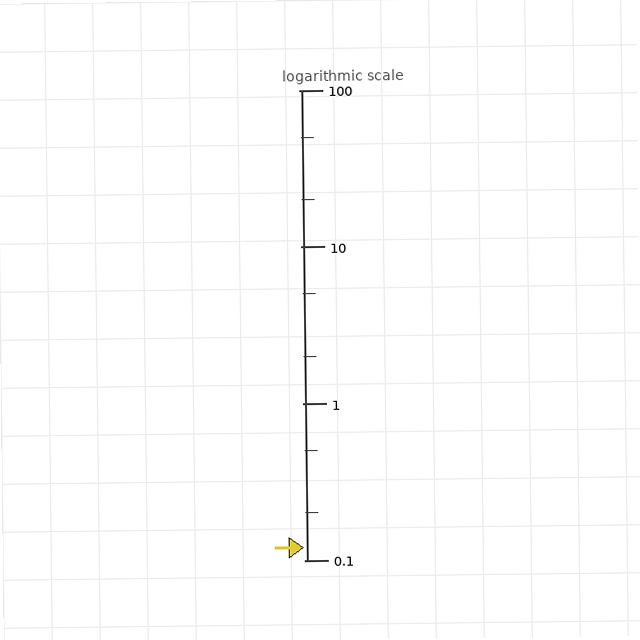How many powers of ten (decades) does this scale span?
The scale spans 3 decades, from 0.1 to 100.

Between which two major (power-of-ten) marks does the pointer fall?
The pointer is between 0.1 and 1.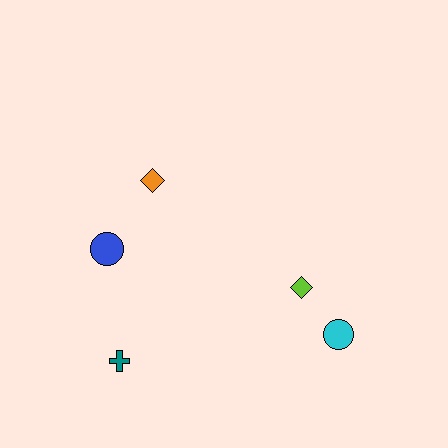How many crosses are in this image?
There is 1 cross.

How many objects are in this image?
There are 5 objects.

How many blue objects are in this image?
There is 1 blue object.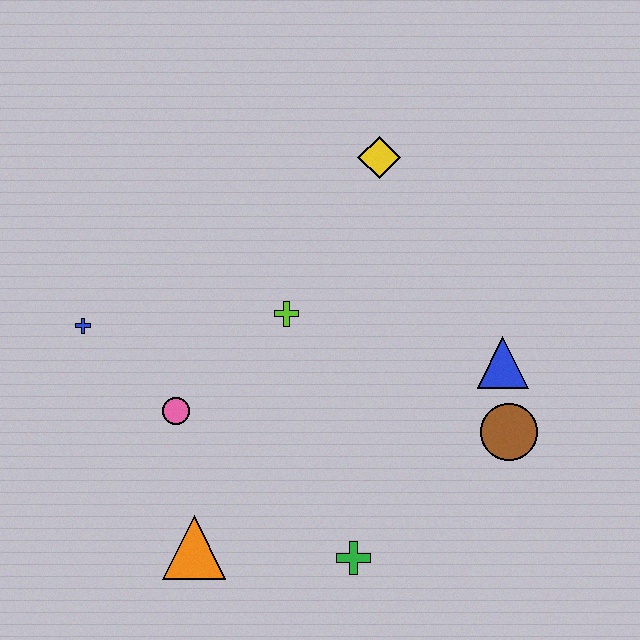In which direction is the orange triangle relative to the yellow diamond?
The orange triangle is below the yellow diamond.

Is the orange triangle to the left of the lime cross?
Yes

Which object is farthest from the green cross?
The yellow diamond is farthest from the green cross.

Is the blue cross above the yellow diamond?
No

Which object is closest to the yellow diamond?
The lime cross is closest to the yellow diamond.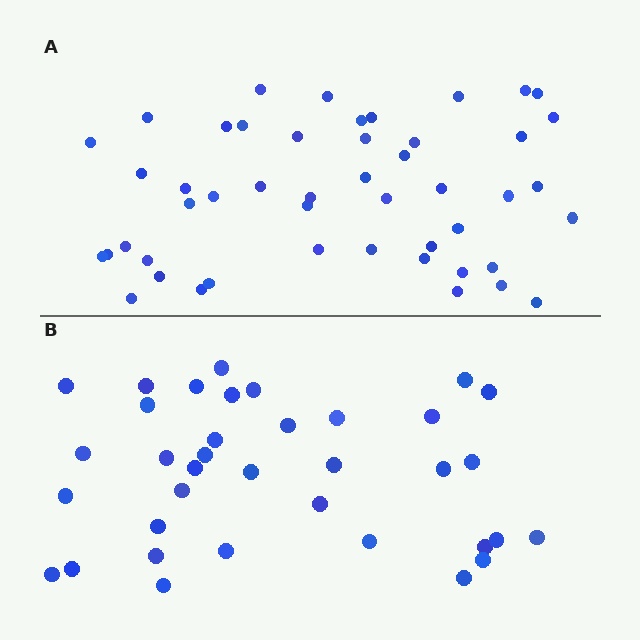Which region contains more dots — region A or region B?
Region A (the top region) has more dots.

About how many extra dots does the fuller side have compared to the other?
Region A has roughly 12 or so more dots than region B.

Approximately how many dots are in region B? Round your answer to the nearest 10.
About 40 dots. (The exact count is 36, which rounds to 40.)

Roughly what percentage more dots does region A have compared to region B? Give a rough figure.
About 35% more.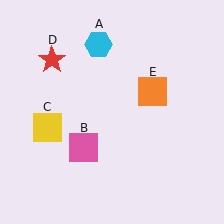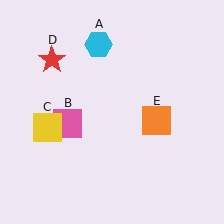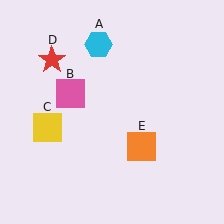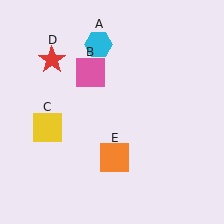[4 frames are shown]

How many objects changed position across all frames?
2 objects changed position: pink square (object B), orange square (object E).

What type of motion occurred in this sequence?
The pink square (object B), orange square (object E) rotated clockwise around the center of the scene.